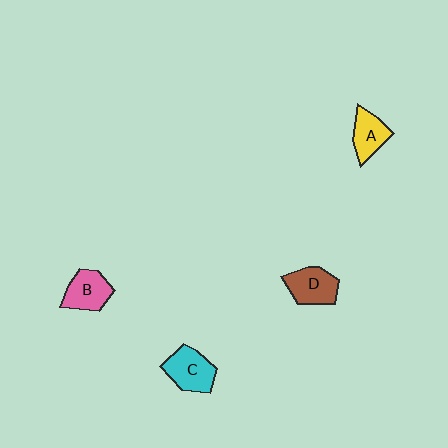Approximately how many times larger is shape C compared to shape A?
Approximately 1.3 times.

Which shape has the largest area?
Shape C (cyan).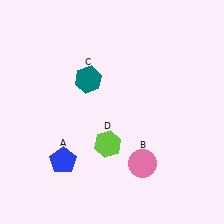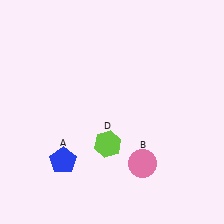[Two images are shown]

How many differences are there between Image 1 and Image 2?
There is 1 difference between the two images.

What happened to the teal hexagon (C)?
The teal hexagon (C) was removed in Image 2. It was in the top-left area of Image 1.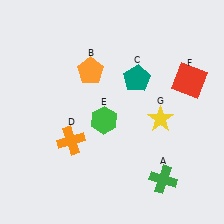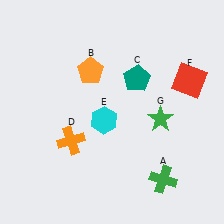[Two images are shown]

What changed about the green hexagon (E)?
In Image 1, E is green. In Image 2, it changed to cyan.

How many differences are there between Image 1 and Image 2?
There are 2 differences between the two images.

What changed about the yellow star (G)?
In Image 1, G is yellow. In Image 2, it changed to green.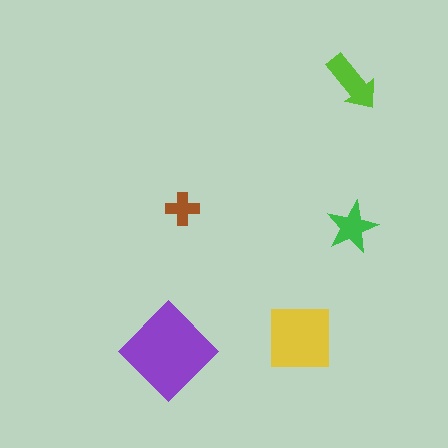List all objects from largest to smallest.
The purple diamond, the yellow square, the lime arrow, the green star, the brown cross.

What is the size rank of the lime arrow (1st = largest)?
3rd.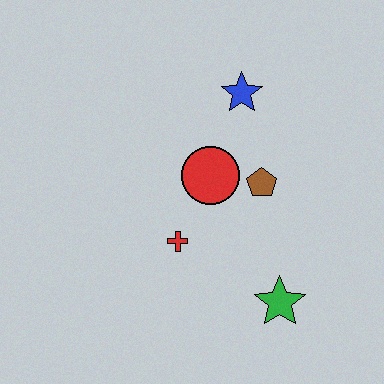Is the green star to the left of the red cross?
No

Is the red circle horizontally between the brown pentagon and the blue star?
No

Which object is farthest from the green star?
The blue star is farthest from the green star.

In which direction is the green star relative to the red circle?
The green star is below the red circle.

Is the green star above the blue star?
No